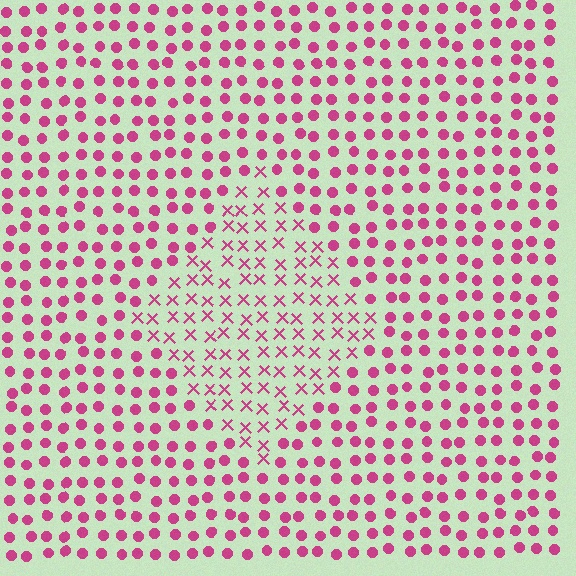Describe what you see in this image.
The image is filled with small magenta elements arranged in a uniform grid. A diamond-shaped region contains X marks, while the surrounding area contains circles. The boundary is defined purely by the change in element shape.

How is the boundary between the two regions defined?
The boundary is defined by a change in element shape: X marks inside vs. circles outside. All elements share the same color and spacing.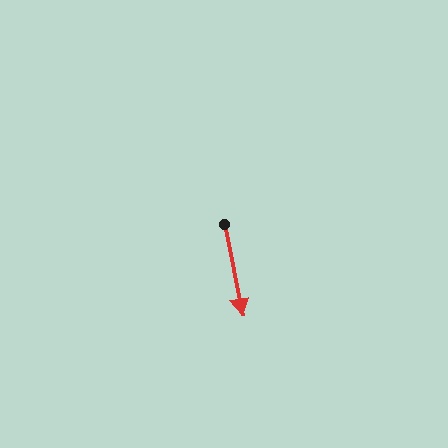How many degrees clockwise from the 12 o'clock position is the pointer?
Approximately 169 degrees.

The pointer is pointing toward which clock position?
Roughly 6 o'clock.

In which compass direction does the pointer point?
South.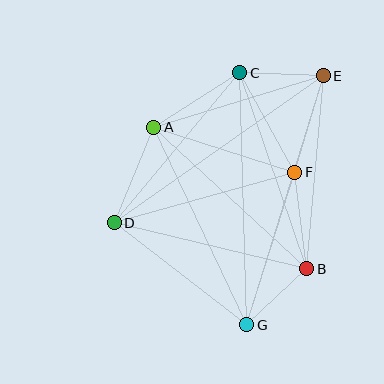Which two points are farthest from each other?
Points E and G are farthest from each other.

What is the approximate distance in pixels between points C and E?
The distance between C and E is approximately 84 pixels.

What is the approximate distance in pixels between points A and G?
The distance between A and G is approximately 218 pixels.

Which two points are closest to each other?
Points B and G are closest to each other.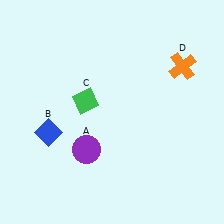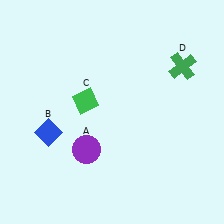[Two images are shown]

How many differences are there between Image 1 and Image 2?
There is 1 difference between the two images.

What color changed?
The cross (D) changed from orange in Image 1 to green in Image 2.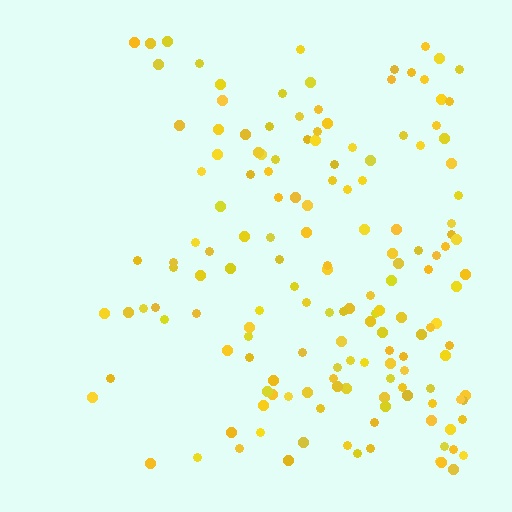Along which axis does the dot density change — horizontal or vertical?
Horizontal.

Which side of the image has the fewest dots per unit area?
The left.